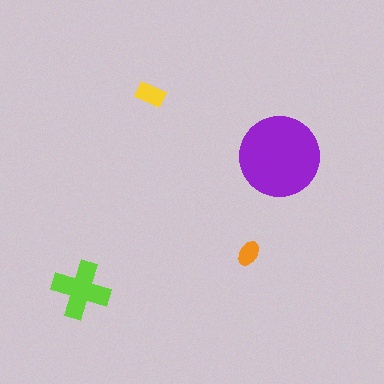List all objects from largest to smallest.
The purple circle, the lime cross, the yellow rectangle, the orange ellipse.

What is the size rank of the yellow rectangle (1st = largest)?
3rd.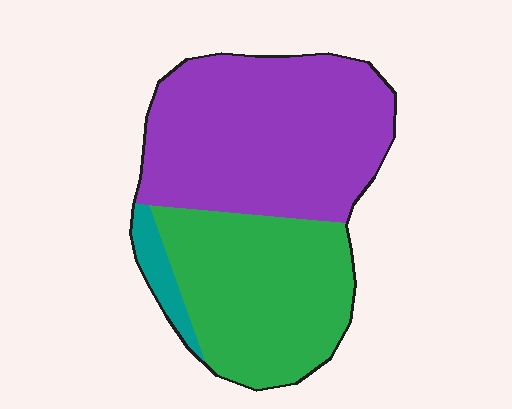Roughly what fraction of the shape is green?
Green takes up about two fifths (2/5) of the shape.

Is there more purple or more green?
Purple.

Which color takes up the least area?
Teal, at roughly 5%.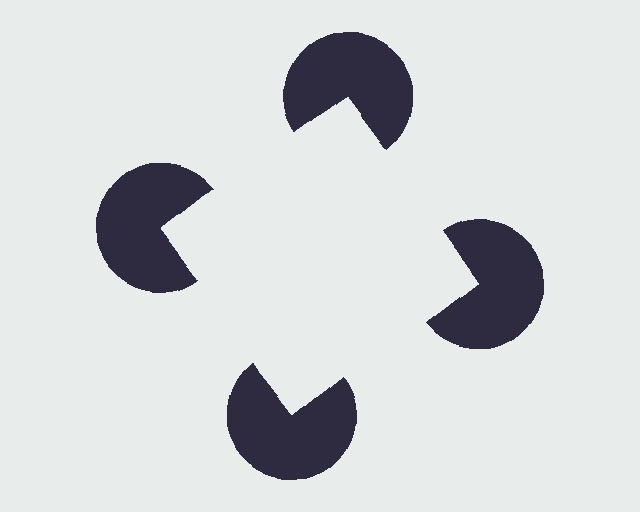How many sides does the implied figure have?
4 sides.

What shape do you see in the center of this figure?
An illusory square — its edges are inferred from the aligned wedge cuts in the pac-man discs, not physically drawn.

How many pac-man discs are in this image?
There are 4 — one at each vertex of the illusory square.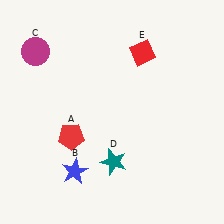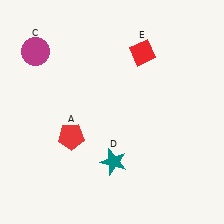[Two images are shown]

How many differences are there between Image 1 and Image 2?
There is 1 difference between the two images.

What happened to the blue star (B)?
The blue star (B) was removed in Image 2. It was in the bottom-left area of Image 1.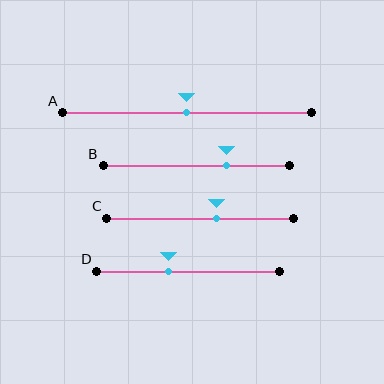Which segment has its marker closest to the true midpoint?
Segment A has its marker closest to the true midpoint.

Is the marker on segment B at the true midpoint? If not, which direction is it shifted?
No, the marker on segment B is shifted to the right by about 16% of the segment length.